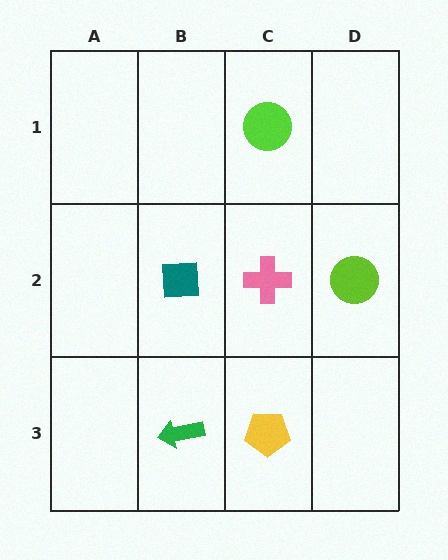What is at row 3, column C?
A yellow pentagon.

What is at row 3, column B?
A green arrow.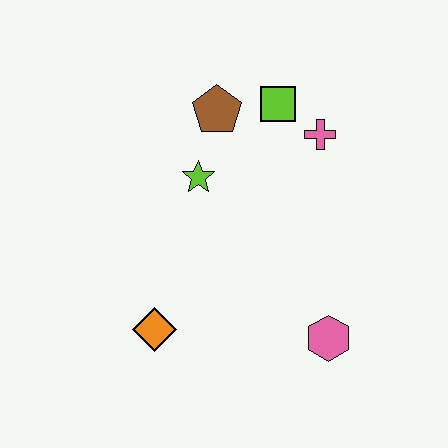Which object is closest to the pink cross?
The lime square is closest to the pink cross.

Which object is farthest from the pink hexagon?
The brown pentagon is farthest from the pink hexagon.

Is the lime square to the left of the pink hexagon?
Yes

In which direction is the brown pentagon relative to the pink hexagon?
The brown pentagon is above the pink hexagon.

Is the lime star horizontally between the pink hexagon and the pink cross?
No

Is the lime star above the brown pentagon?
No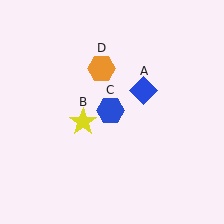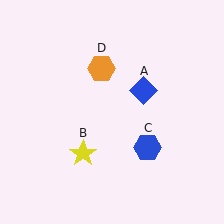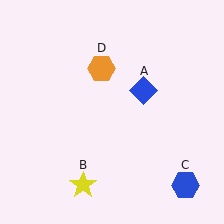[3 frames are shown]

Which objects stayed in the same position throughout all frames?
Blue diamond (object A) and orange hexagon (object D) remained stationary.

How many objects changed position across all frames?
2 objects changed position: yellow star (object B), blue hexagon (object C).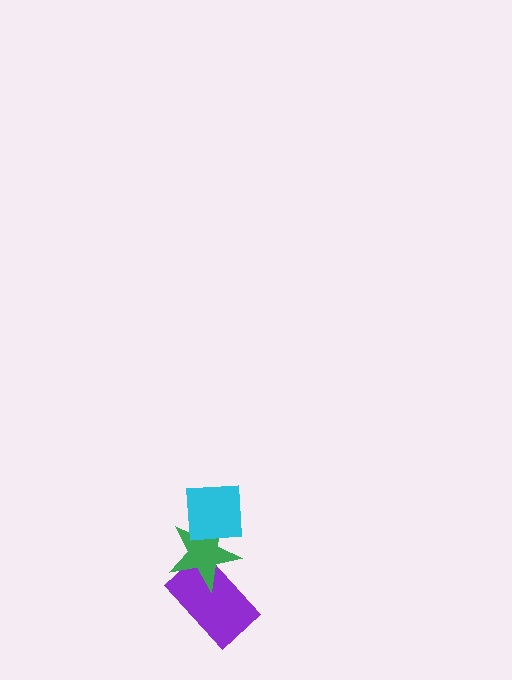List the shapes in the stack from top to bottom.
From top to bottom: the cyan square, the green star, the purple rectangle.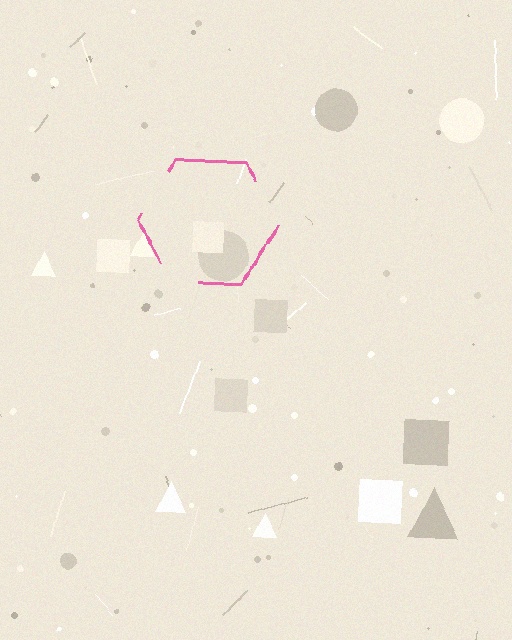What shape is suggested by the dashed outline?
The dashed outline suggests a hexagon.